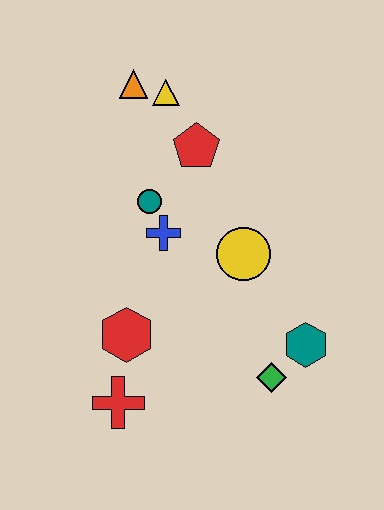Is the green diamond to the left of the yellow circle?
No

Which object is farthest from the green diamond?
The orange triangle is farthest from the green diamond.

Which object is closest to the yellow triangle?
The orange triangle is closest to the yellow triangle.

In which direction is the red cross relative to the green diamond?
The red cross is to the left of the green diamond.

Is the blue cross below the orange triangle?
Yes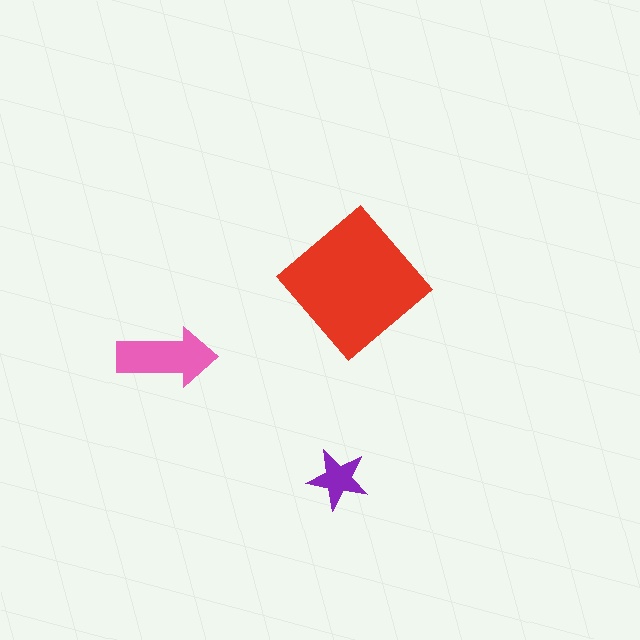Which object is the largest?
The red diamond.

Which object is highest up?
The red diamond is topmost.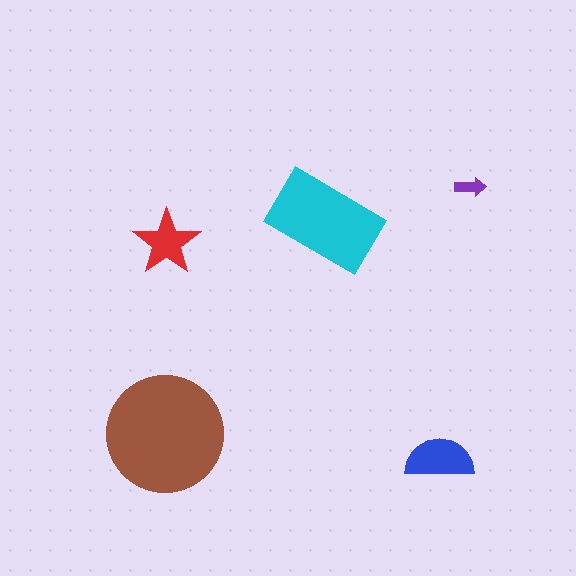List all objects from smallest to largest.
The purple arrow, the red star, the blue semicircle, the cyan rectangle, the brown circle.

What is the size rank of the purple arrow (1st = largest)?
5th.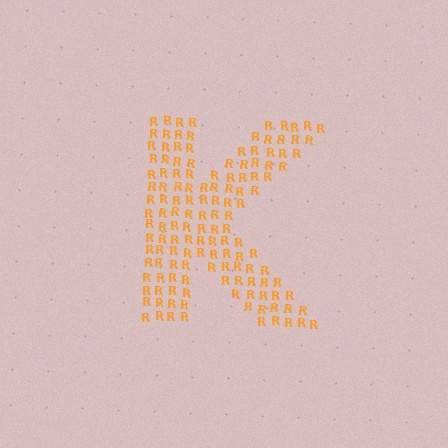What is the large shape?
The large shape is the letter K.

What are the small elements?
The small elements are letter R's.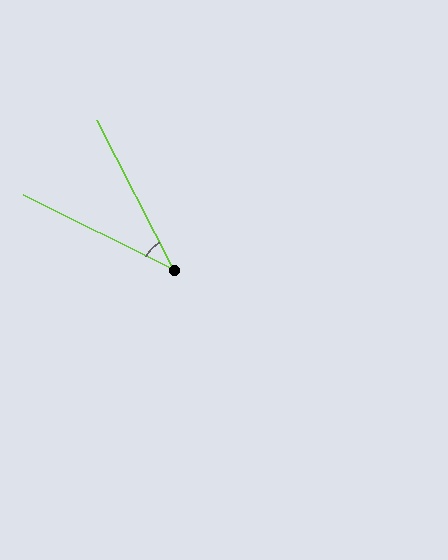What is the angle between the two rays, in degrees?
Approximately 37 degrees.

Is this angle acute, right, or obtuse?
It is acute.